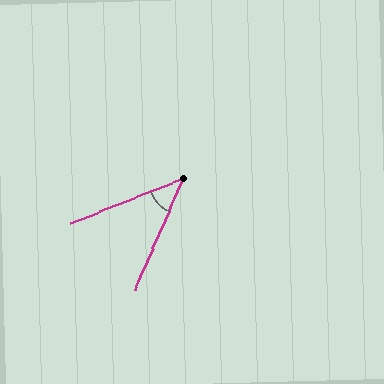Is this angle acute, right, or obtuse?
It is acute.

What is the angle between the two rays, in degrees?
Approximately 45 degrees.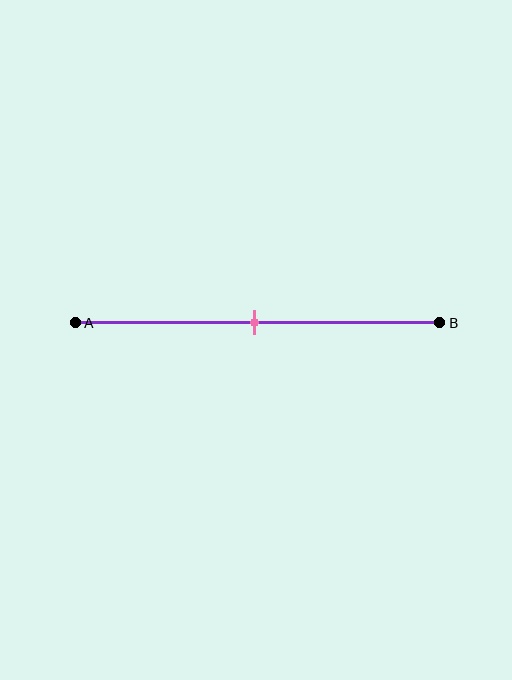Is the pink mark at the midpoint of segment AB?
Yes, the mark is approximately at the midpoint.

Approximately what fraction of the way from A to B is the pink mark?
The pink mark is approximately 50% of the way from A to B.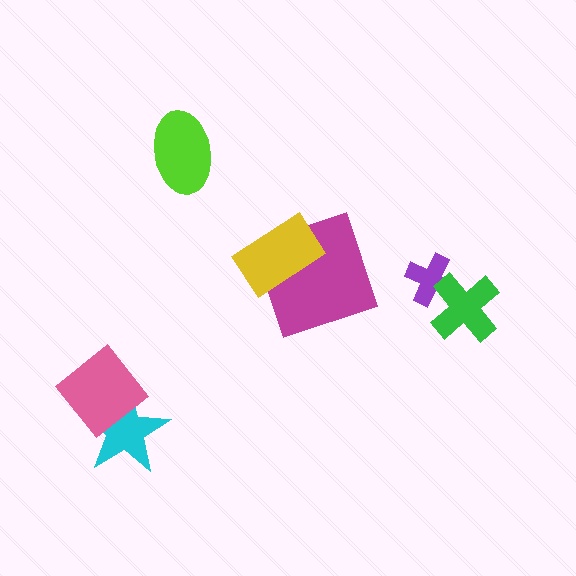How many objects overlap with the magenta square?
1 object overlaps with the magenta square.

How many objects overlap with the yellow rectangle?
1 object overlaps with the yellow rectangle.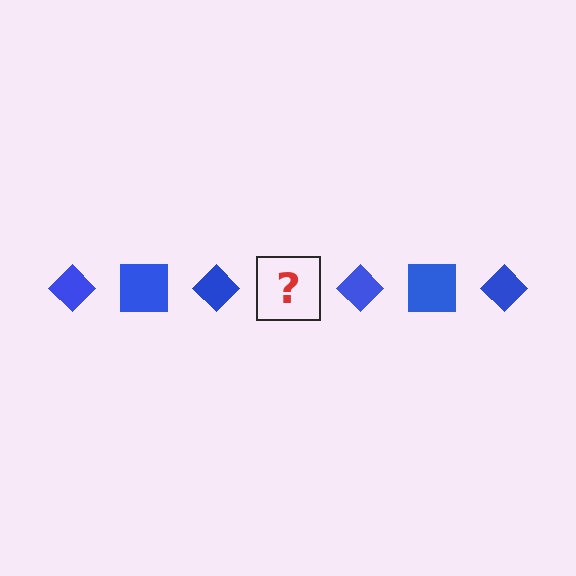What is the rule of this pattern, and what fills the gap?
The rule is that the pattern cycles through diamond, square shapes in blue. The gap should be filled with a blue square.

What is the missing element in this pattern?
The missing element is a blue square.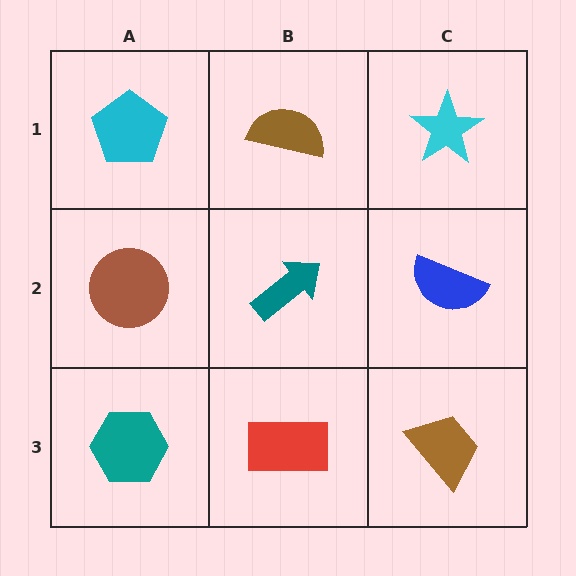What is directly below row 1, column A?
A brown circle.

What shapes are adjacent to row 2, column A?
A cyan pentagon (row 1, column A), a teal hexagon (row 3, column A), a teal arrow (row 2, column B).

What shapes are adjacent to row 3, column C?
A blue semicircle (row 2, column C), a red rectangle (row 3, column B).